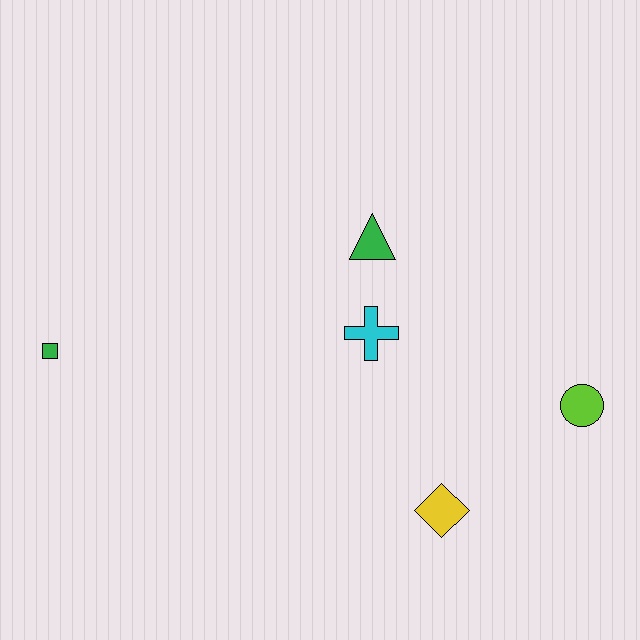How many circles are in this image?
There is 1 circle.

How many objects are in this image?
There are 5 objects.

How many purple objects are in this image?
There are no purple objects.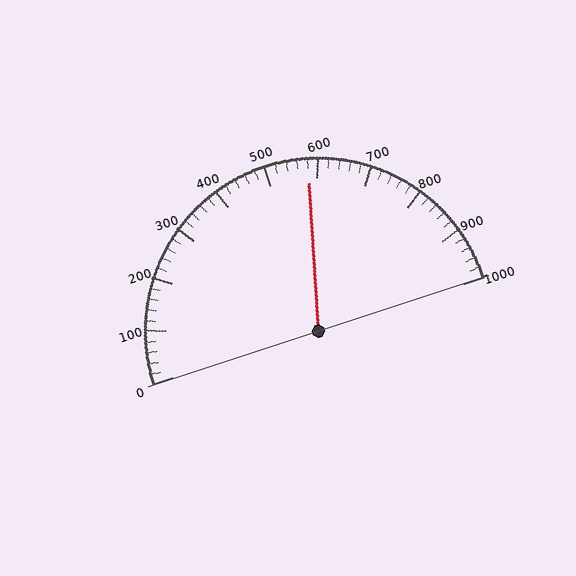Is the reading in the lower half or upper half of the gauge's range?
The reading is in the upper half of the range (0 to 1000).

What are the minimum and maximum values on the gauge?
The gauge ranges from 0 to 1000.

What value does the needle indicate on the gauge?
The needle indicates approximately 580.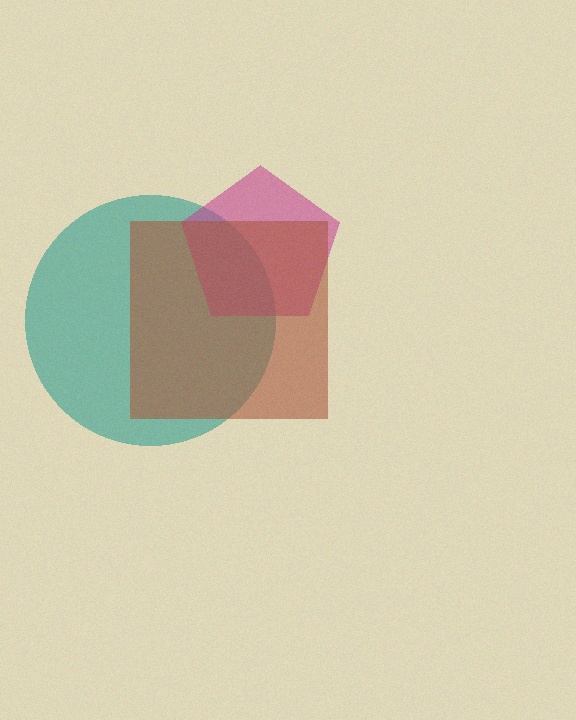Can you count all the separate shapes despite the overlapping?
Yes, there are 3 separate shapes.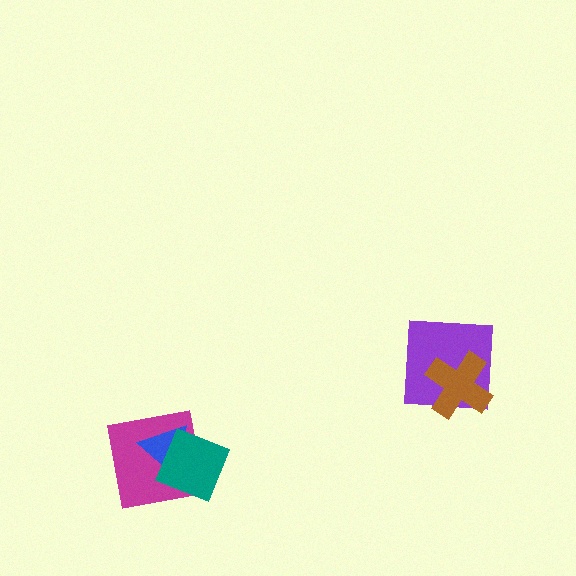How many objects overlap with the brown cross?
1 object overlaps with the brown cross.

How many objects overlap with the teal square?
2 objects overlap with the teal square.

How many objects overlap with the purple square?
1 object overlaps with the purple square.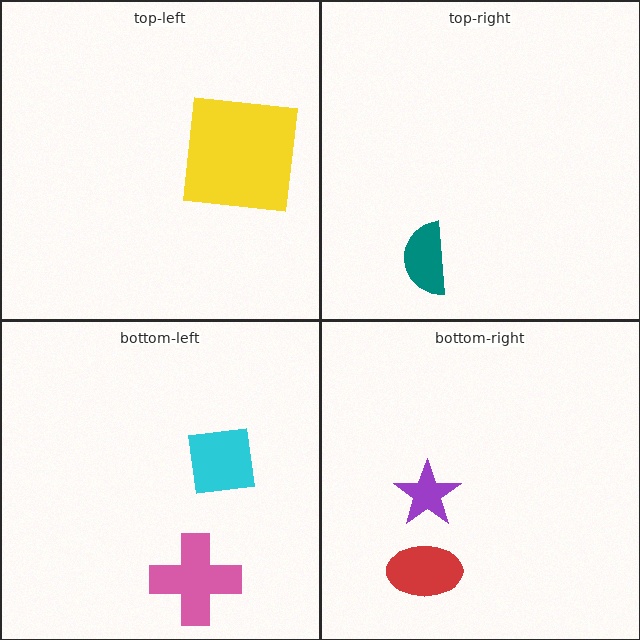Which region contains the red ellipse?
The bottom-right region.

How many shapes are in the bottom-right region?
2.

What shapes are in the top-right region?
The teal semicircle.